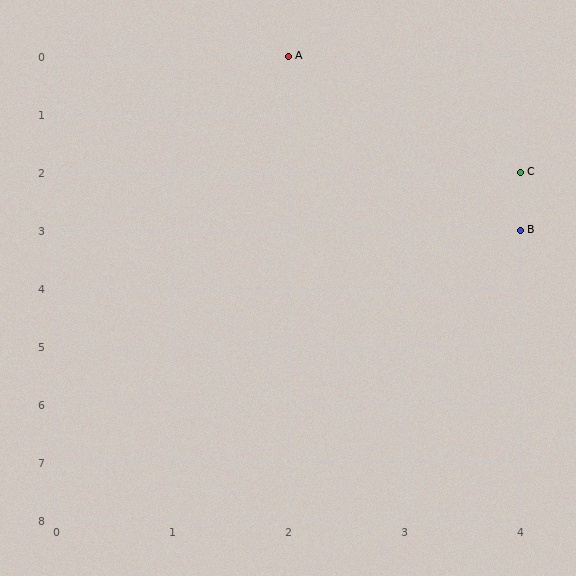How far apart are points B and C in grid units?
Points B and C are 1 row apart.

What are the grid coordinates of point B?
Point B is at grid coordinates (4, 3).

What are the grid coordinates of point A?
Point A is at grid coordinates (2, 0).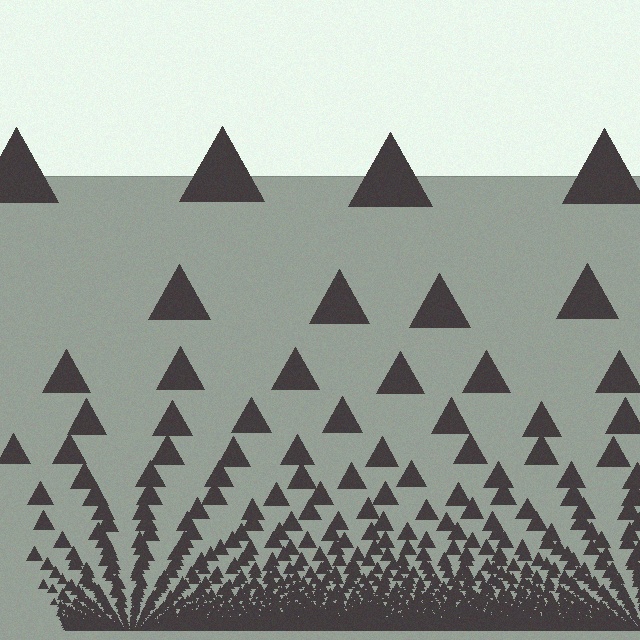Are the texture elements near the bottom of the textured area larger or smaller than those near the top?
Smaller. The gradient is inverted — elements near the bottom are smaller and denser.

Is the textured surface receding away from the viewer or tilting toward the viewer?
The surface appears to tilt toward the viewer. Texture elements get larger and sparser toward the top.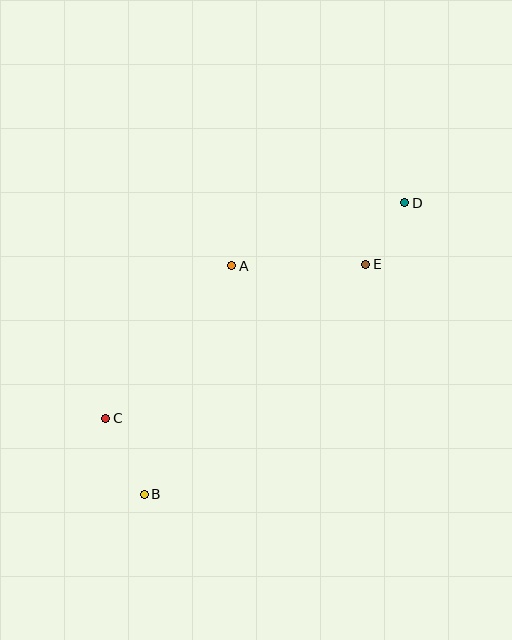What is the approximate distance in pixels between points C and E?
The distance between C and E is approximately 302 pixels.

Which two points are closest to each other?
Points D and E are closest to each other.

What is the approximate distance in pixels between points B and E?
The distance between B and E is approximately 319 pixels.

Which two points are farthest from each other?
Points B and D are farthest from each other.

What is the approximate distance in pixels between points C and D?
The distance between C and D is approximately 369 pixels.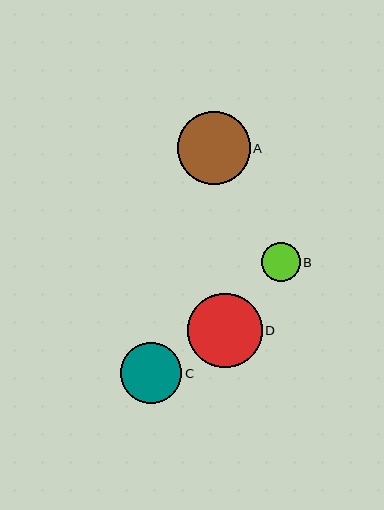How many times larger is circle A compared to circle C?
Circle A is approximately 1.2 times the size of circle C.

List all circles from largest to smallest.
From largest to smallest: D, A, C, B.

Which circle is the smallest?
Circle B is the smallest with a size of approximately 39 pixels.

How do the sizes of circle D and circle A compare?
Circle D and circle A are approximately the same size.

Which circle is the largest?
Circle D is the largest with a size of approximately 75 pixels.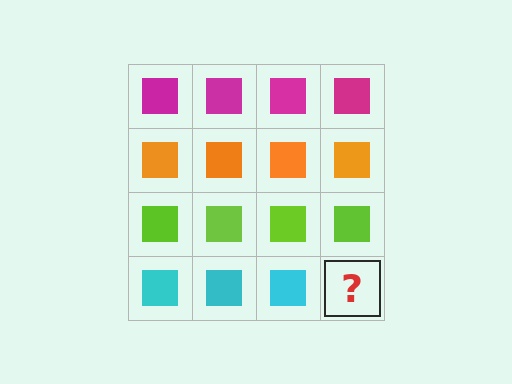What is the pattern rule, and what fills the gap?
The rule is that each row has a consistent color. The gap should be filled with a cyan square.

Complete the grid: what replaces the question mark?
The question mark should be replaced with a cyan square.